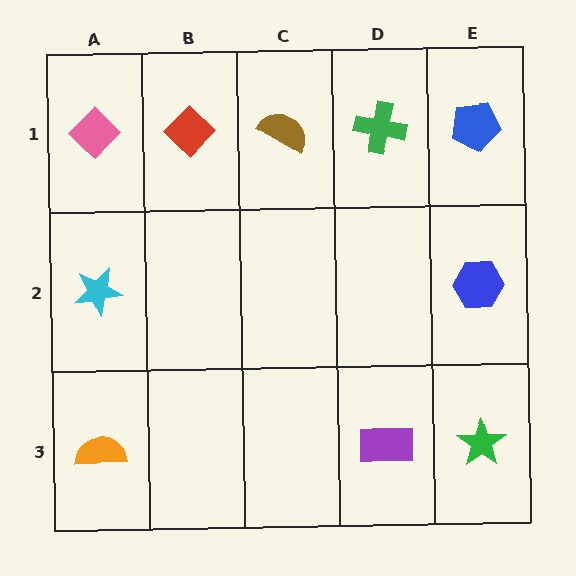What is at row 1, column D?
A green cross.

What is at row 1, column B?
A red diamond.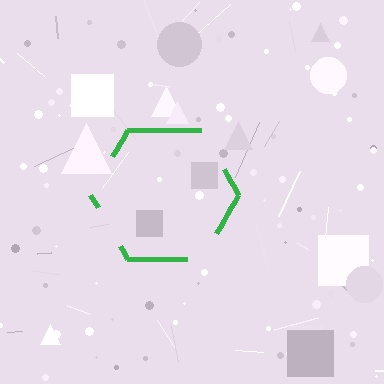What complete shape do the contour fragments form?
The contour fragments form a hexagon.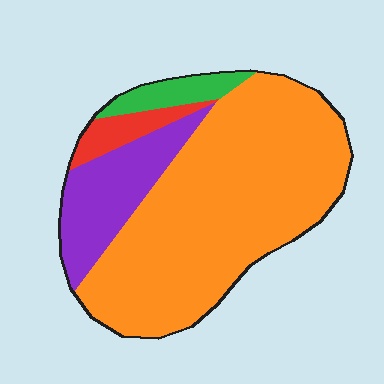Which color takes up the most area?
Orange, at roughly 70%.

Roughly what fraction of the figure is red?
Red covers 6% of the figure.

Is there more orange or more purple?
Orange.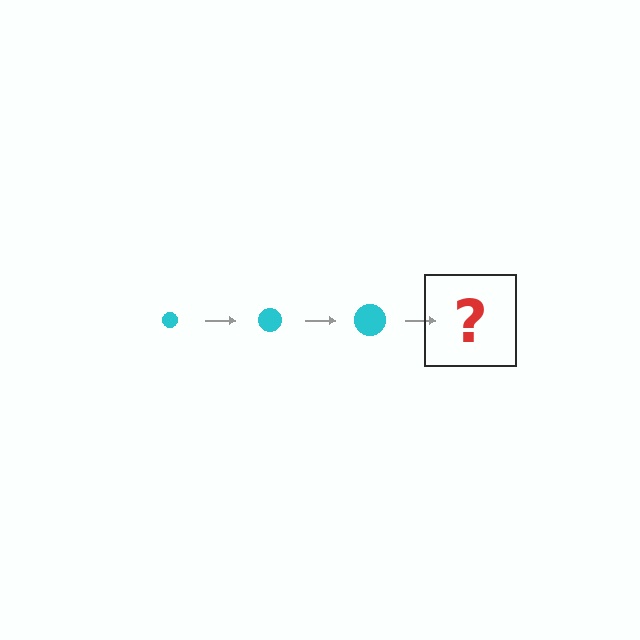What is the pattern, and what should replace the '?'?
The pattern is that the circle gets progressively larger each step. The '?' should be a cyan circle, larger than the previous one.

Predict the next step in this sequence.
The next step is a cyan circle, larger than the previous one.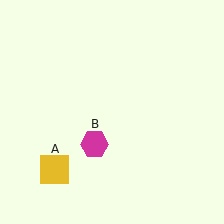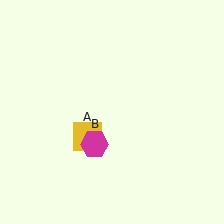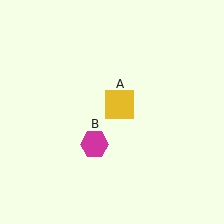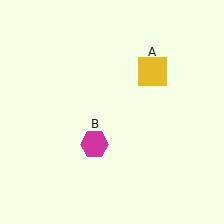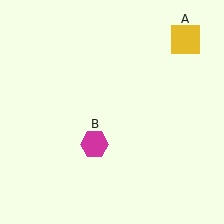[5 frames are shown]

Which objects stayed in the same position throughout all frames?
Magenta hexagon (object B) remained stationary.